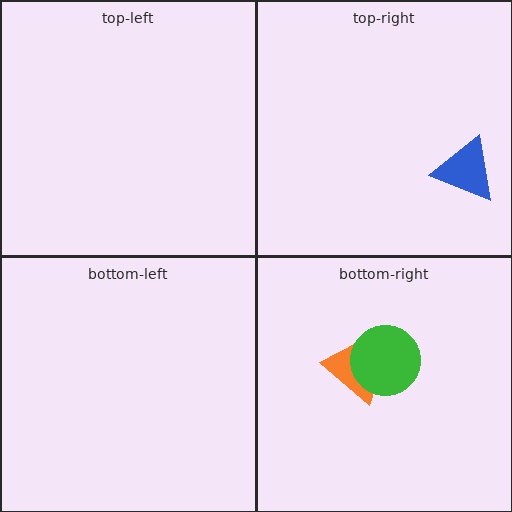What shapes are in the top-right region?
The blue triangle.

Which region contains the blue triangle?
The top-right region.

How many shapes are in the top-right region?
1.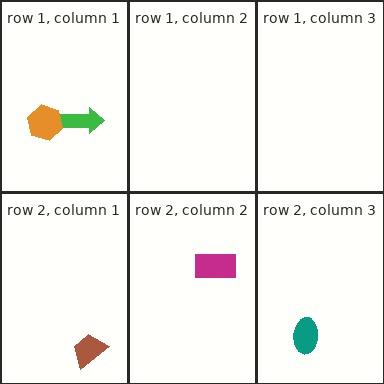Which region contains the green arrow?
The row 1, column 1 region.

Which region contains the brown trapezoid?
The row 2, column 1 region.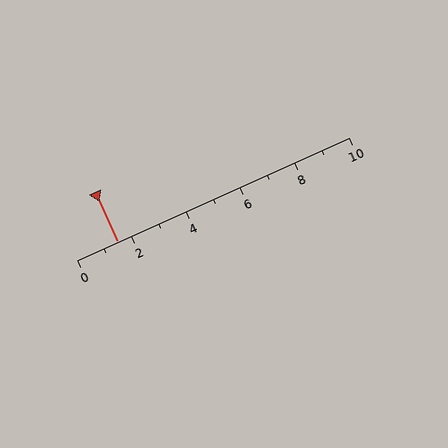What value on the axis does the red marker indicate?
The marker indicates approximately 1.5.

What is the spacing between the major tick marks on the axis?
The major ticks are spaced 2 apart.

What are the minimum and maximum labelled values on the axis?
The axis runs from 0 to 10.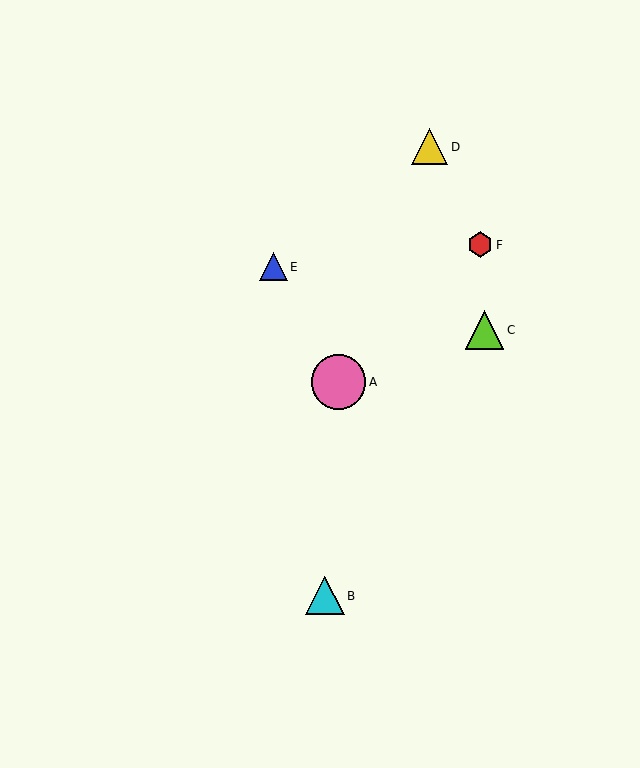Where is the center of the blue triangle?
The center of the blue triangle is at (273, 267).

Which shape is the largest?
The pink circle (labeled A) is the largest.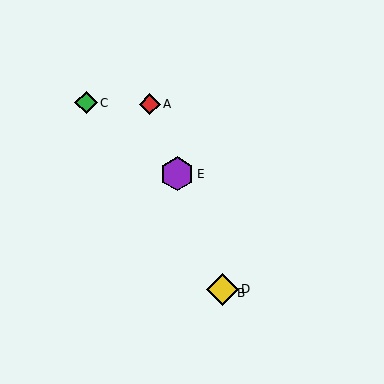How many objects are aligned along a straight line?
4 objects (A, B, D, E) are aligned along a straight line.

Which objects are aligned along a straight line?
Objects A, B, D, E are aligned along a straight line.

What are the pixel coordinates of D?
Object D is at (222, 289).